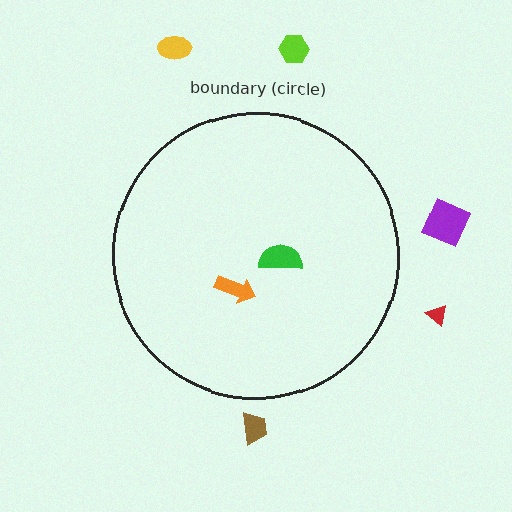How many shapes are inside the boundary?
2 inside, 5 outside.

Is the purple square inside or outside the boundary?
Outside.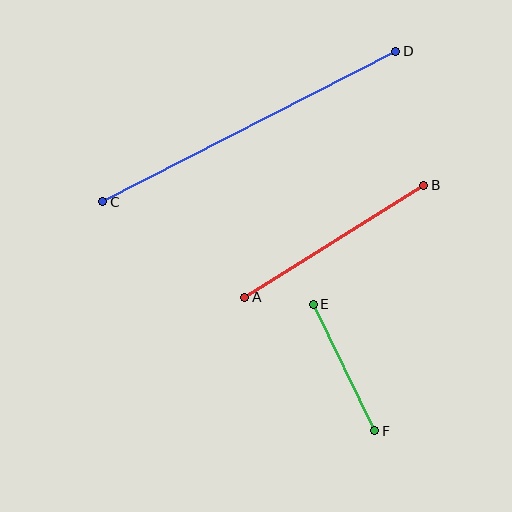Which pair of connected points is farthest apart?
Points C and D are farthest apart.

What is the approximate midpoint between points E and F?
The midpoint is at approximately (344, 368) pixels.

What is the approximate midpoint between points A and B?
The midpoint is at approximately (334, 241) pixels.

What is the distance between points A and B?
The distance is approximately 211 pixels.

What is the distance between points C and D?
The distance is approximately 330 pixels.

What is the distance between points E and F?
The distance is approximately 141 pixels.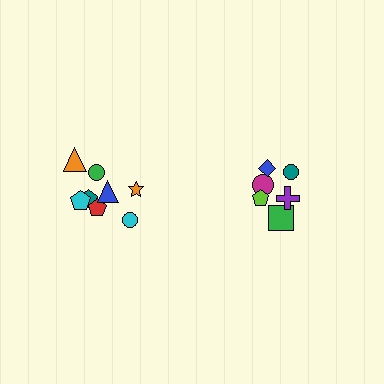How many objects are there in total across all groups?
There are 14 objects.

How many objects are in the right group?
There are 6 objects.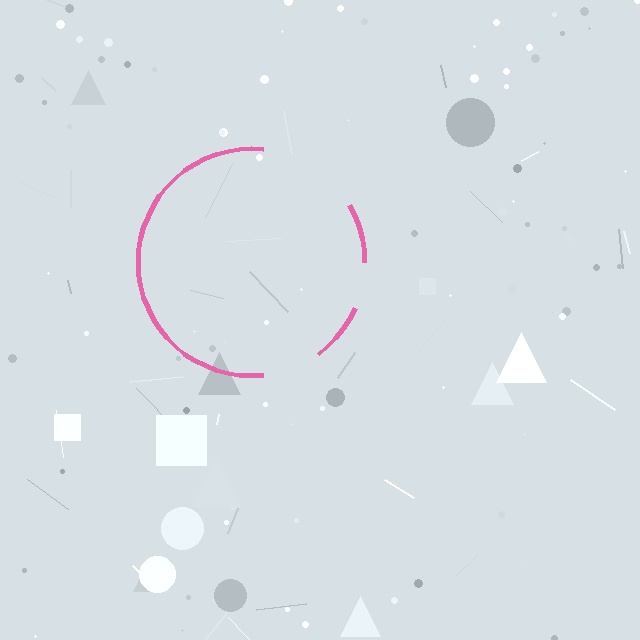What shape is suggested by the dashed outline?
The dashed outline suggests a circle.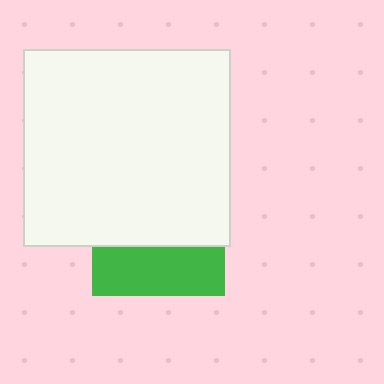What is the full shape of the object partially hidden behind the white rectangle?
The partially hidden object is a green square.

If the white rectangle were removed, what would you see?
You would see the complete green square.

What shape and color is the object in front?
The object in front is a white rectangle.